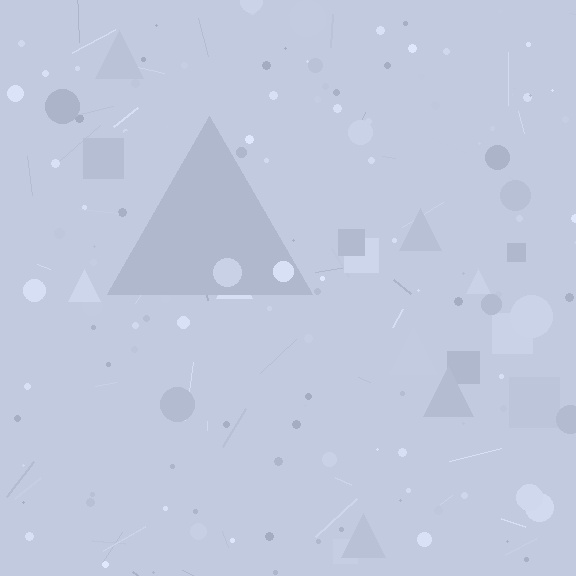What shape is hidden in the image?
A triangle is hidden in the image.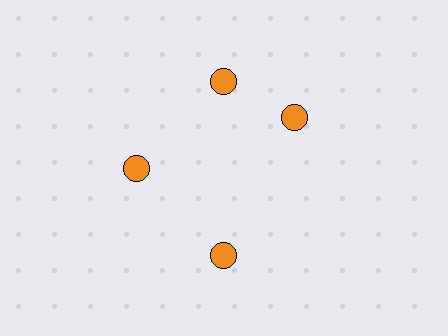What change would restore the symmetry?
The symmetry would be restored by rotating it back into even spacing with its neighbors so that all 4 circles sit at equal angles and equal distance from the center.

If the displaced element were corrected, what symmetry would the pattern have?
It would have 4-fold rotational symmetry — the pattern would map onto itself every 90 degrees.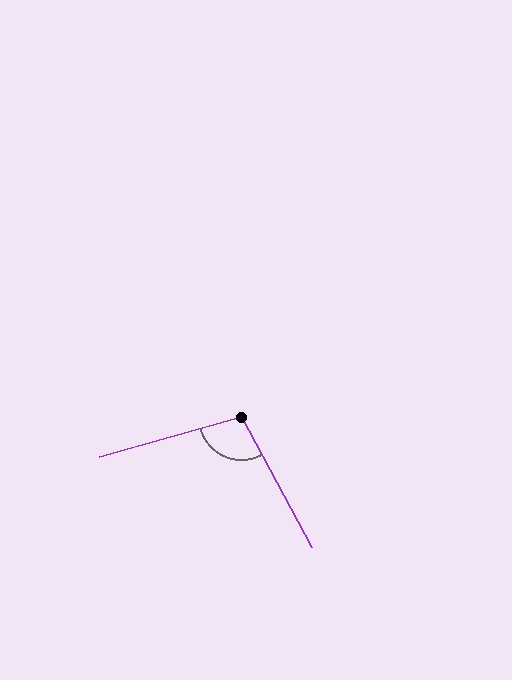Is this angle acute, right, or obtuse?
It is obtuse.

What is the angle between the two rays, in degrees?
Approximately 102 degrees.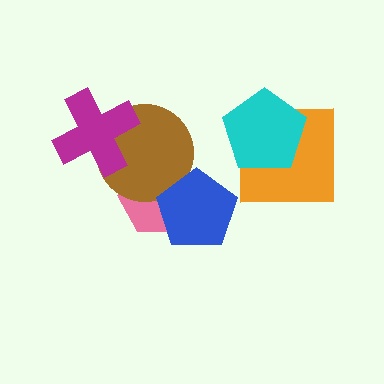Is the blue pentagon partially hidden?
No, no other shape covers it.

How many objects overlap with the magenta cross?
1 object overlaps with the magenta cross.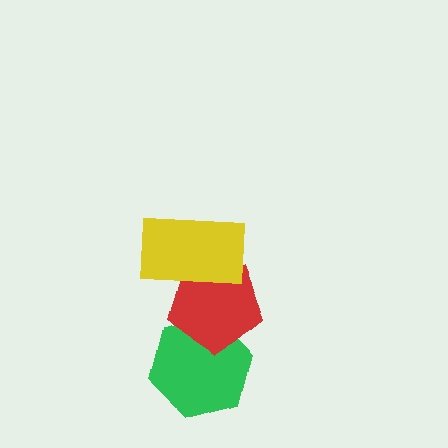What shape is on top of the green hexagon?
The red pentagon is on top of the green hexagon.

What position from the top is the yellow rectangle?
The yellow rectangle is 1st from the top.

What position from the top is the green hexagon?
The green hexagon is 3rd from the top.